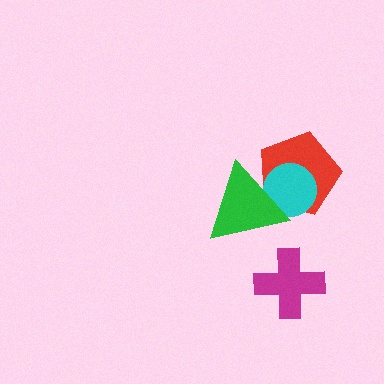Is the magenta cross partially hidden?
No, no other shape covers it.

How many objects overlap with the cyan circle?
2 objects overlap with the cyan circle.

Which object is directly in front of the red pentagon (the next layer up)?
The cyan circle is directly in front of the red pentagon.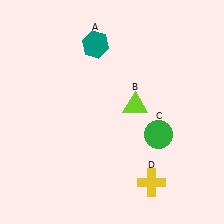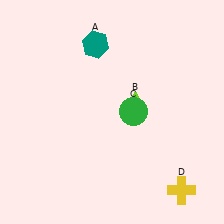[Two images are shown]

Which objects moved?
The objects that moved are: the green circle (C), the yellow cross (D).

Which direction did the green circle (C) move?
The green circle (C) moved left.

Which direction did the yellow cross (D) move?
The yellow cross (D) moved right.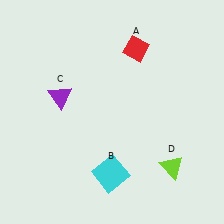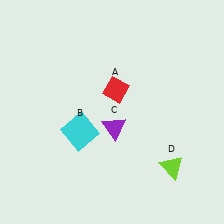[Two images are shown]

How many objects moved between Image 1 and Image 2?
3 objects moved between the two images.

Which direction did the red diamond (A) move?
The red diamond (A) moved down.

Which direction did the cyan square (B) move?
The cyan square (B) moved up.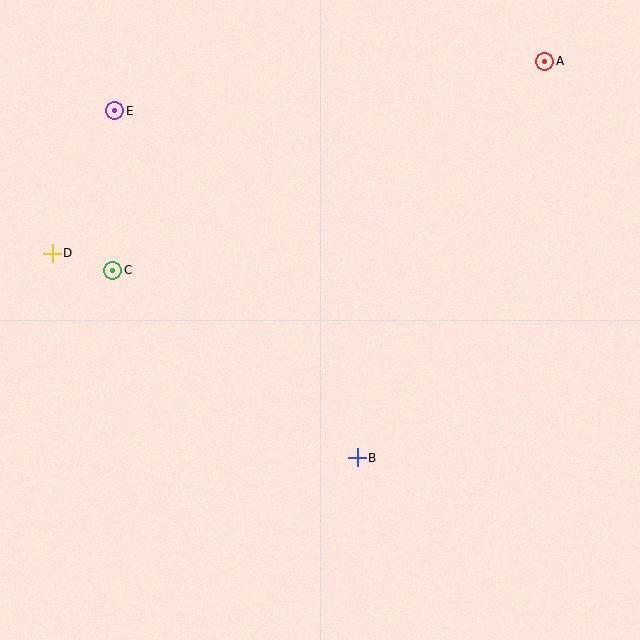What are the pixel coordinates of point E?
Point E is at (115, 111).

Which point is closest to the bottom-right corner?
Point B is closest to the bottom-right corner.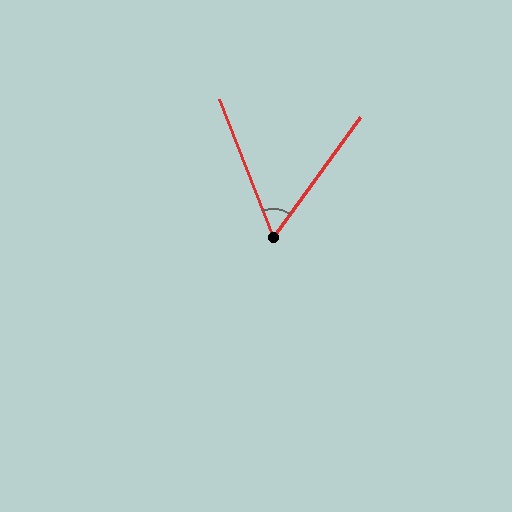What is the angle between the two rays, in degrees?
Approximately 57 degrees.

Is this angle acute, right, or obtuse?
It is acute.